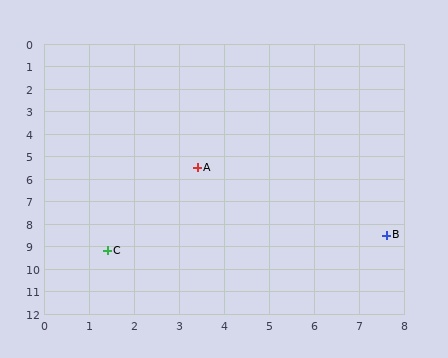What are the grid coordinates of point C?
Point C is at approximately (1.4, 9.2).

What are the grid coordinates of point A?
Point A is at approximately (3.4, 5.5).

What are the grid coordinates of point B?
Point B is at approximately (7.6, 8.5).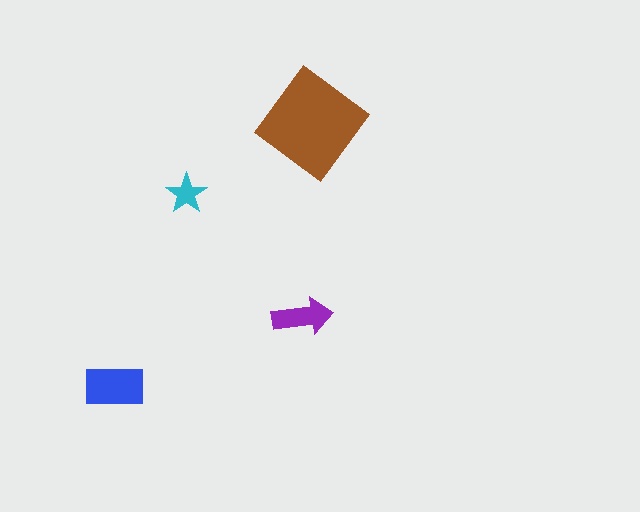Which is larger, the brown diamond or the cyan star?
The brown diamond.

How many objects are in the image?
There are 4 objects in the image.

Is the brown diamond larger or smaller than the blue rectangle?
Larger.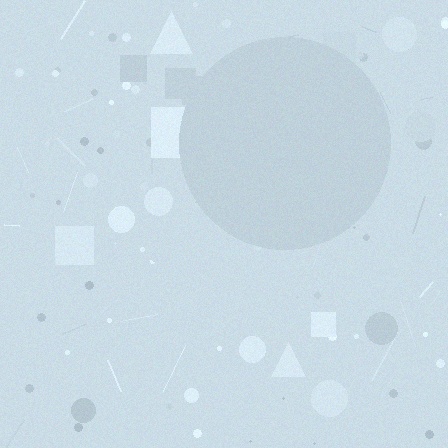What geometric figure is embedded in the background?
A circle is embedded in the background.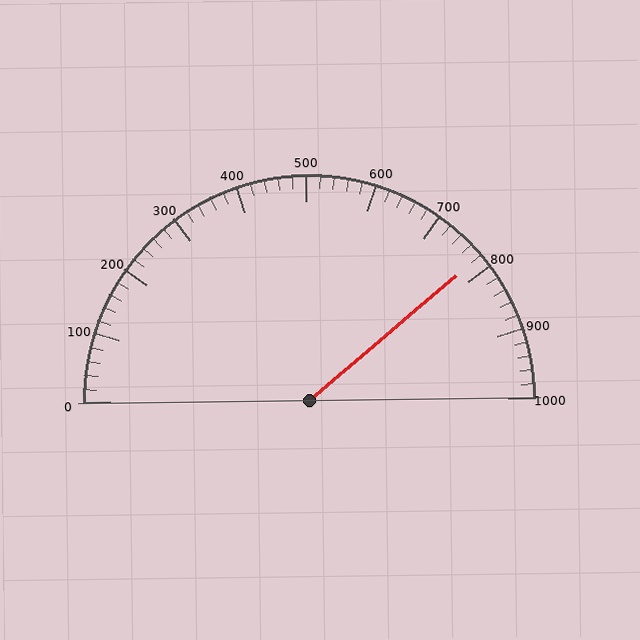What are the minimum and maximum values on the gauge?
The gauge ranges from 0 to 1000.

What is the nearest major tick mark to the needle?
The nearest major tick mark is 800.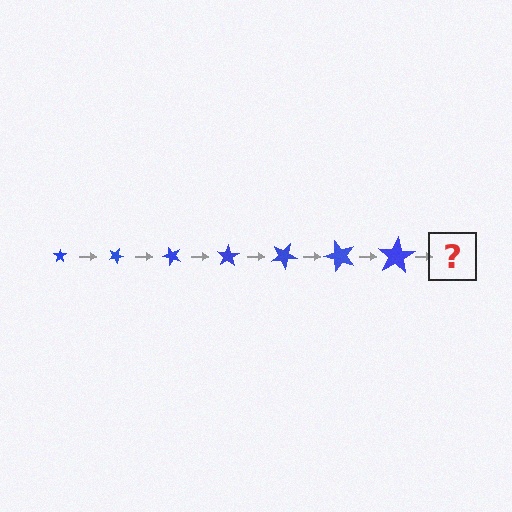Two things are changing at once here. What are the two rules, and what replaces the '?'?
The two rules are that the star grows larger each step and it rotates 25 degrees each step. The '?' should be a star, larger than the previous one and rotated 175 degrees from the start.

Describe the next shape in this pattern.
It should be a star, larger than the previous one and rotated 175 degrees from the start.